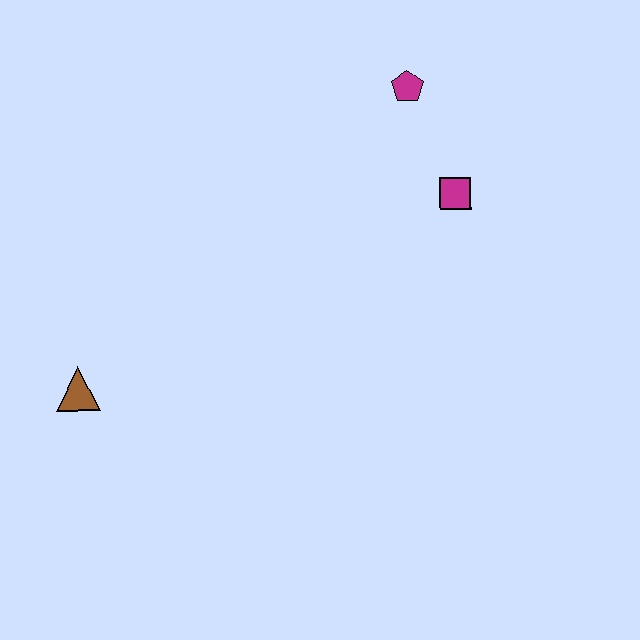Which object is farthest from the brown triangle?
The magenta pentagon is farthest from the brown triangle.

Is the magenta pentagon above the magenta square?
Yes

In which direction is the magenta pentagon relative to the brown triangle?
The magenta pentagon is to the right of the brown triangle.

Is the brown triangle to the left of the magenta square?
Yes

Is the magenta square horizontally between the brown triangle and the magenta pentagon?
No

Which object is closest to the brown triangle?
The magenta square is closest to the brown triangle.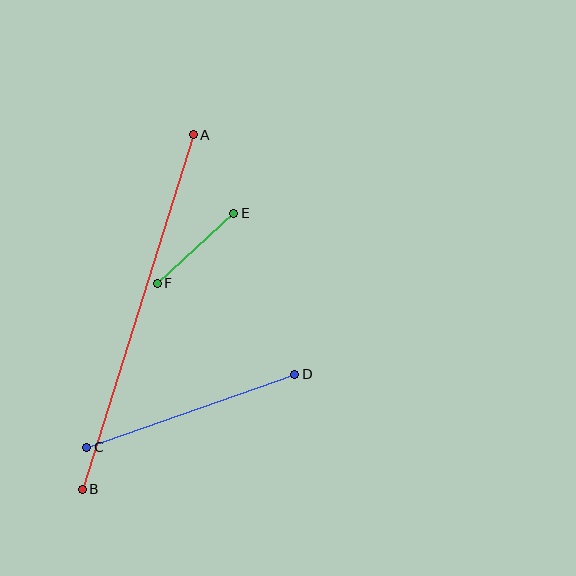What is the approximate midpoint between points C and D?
The midpoint is at approximately (191, 411) pixels.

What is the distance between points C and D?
The distance is approximately 221 pixels.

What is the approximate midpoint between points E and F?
The midpoint is at approximately (196, 248) pixels.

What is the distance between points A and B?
The distance is approximately 371 pixels.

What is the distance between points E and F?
The distance is approximately 104 pixels.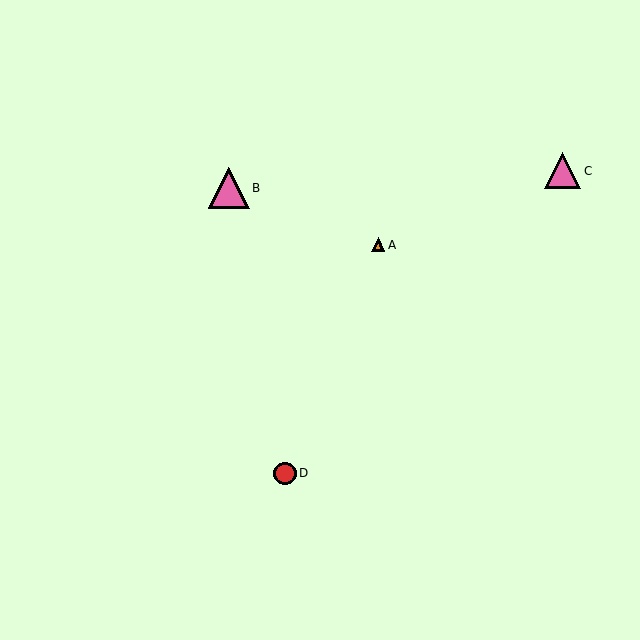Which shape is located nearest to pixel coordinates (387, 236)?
The orange triangle (labeled A) at (378, 245) is nearest to that location.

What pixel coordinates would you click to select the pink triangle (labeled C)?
Click at (562, 171) to select the pink triangle C.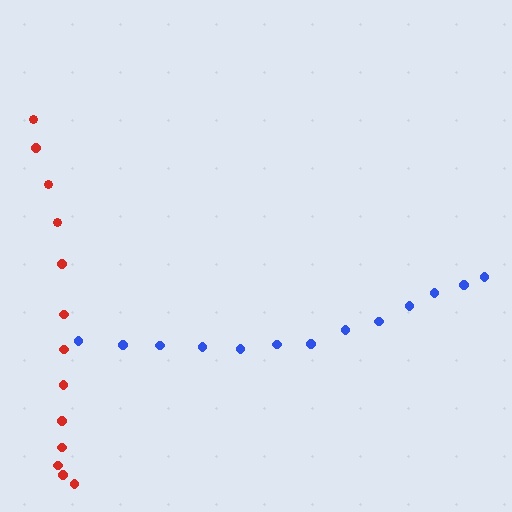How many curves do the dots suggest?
There are 2 distinct paths.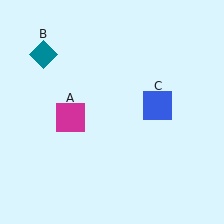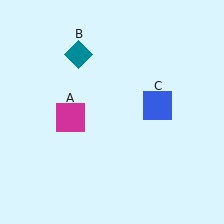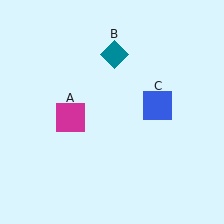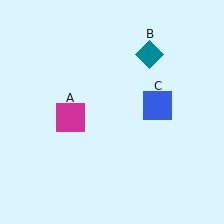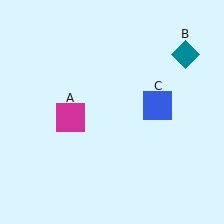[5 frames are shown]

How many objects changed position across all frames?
1 object changed position: teal diamond (object B).